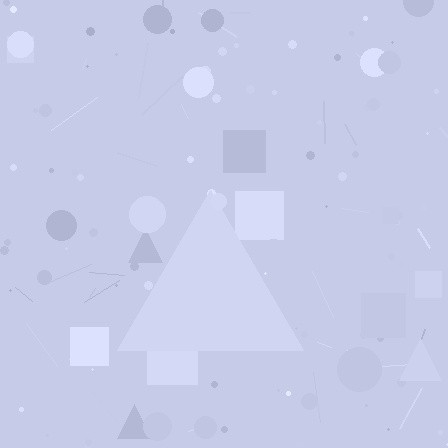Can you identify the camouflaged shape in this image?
The camouflaged shape is a triangle.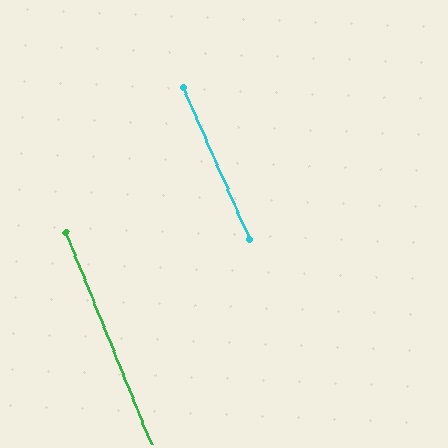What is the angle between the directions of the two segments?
Approximately 2 degrees.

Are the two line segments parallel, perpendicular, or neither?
Parallel — their directions differ by only 1.7°.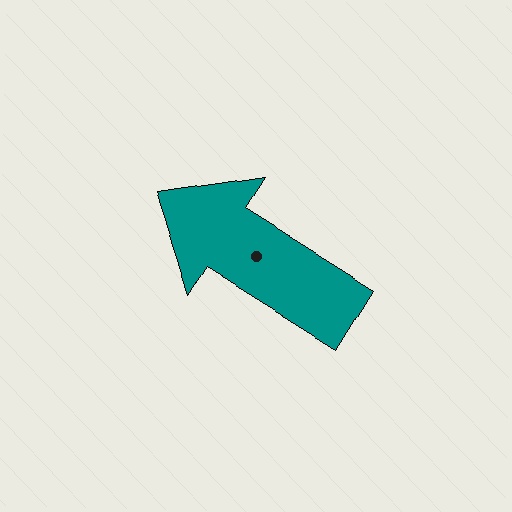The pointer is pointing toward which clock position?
Roughly 10 o'clock.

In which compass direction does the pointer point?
Northwest.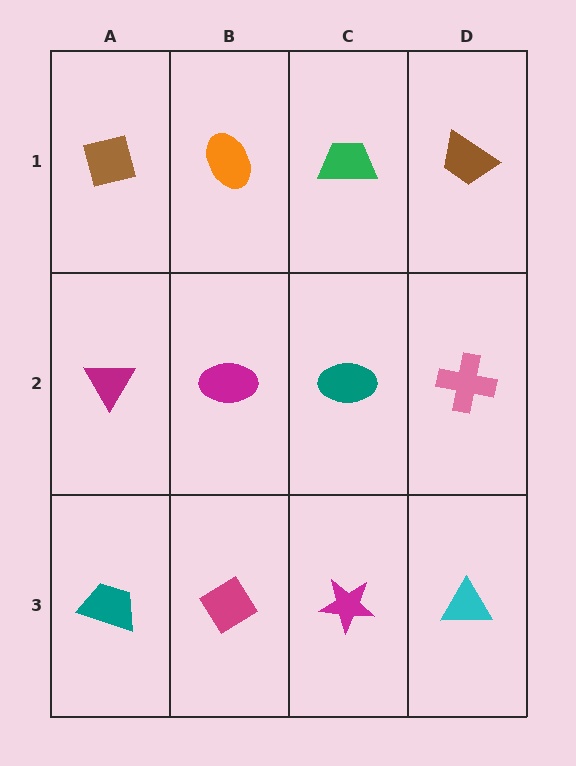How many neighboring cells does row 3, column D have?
2.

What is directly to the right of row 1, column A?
An orange ellipse.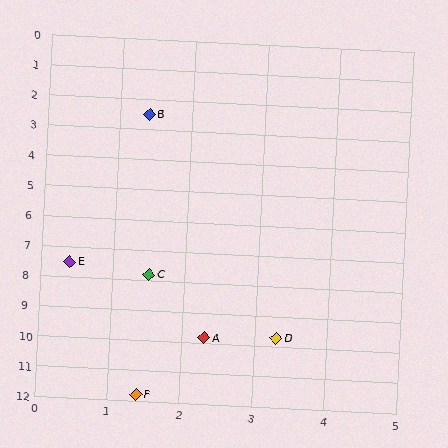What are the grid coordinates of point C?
Point C is at approximately (1.5, 7.8).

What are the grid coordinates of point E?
Point E is at approximately (0.4, 7.5).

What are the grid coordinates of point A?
Point A is at approximately (2.3, 9.8).